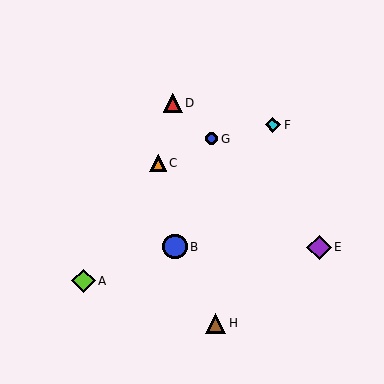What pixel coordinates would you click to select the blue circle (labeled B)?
Click at (175, 247) to select the blue circle B.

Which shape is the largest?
The purple diamond (labeled E) is the largest.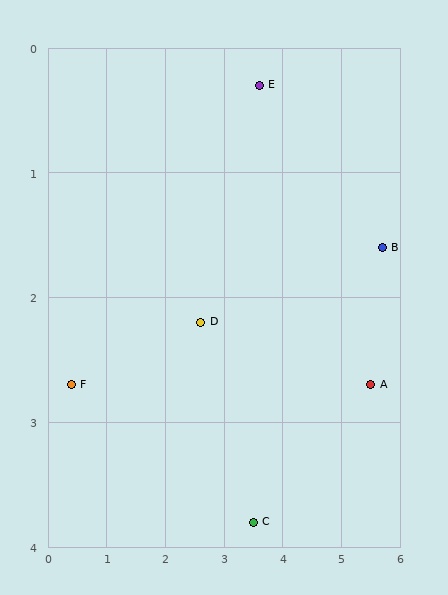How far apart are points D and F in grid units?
Points D and F are about 2.3 grid units apart.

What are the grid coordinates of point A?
Point A is at approximately (5.5, 2.7).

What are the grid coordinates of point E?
Point E is at approximately (3.6, 0.3).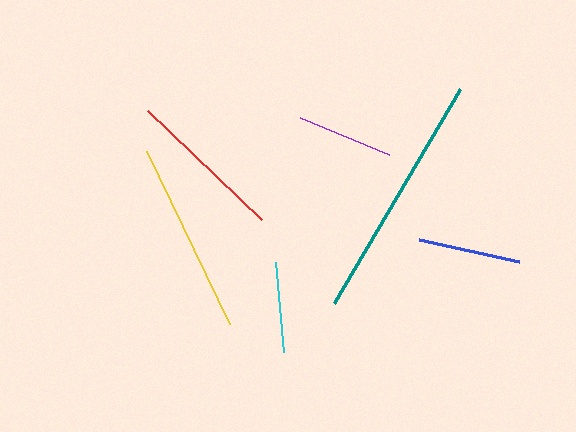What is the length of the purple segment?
The purple segment is approximately 96 pixels long.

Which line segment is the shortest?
The cyan line is the shortest at approximately 90 pixels.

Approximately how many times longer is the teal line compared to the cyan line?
The teal line is approximately 2.7 times the length of the cyan line.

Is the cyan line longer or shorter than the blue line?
The blue line is longer than the cyan line.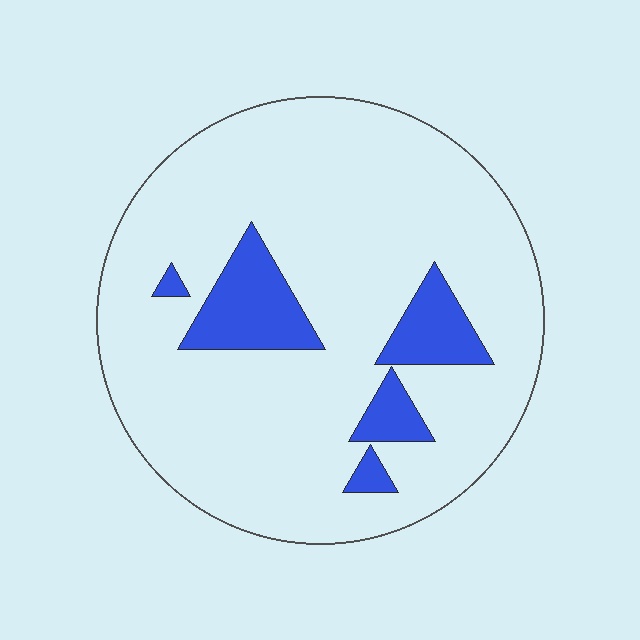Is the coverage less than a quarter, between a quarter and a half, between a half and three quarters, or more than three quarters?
Less than a quarter.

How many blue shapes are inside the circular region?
5.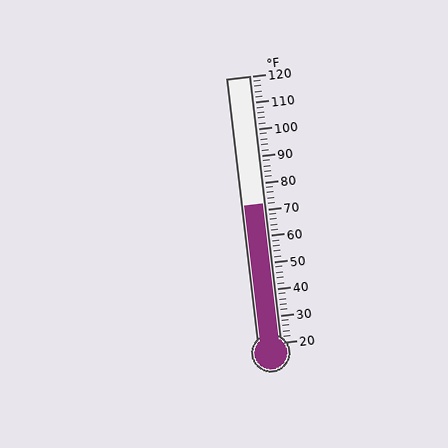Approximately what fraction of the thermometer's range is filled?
The thermometer is filled to approximately 50% of its range.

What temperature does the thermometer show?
The thermometer shows approximately 72°F.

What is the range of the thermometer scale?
The thermometer scale ranges from 20°F to 120°F.